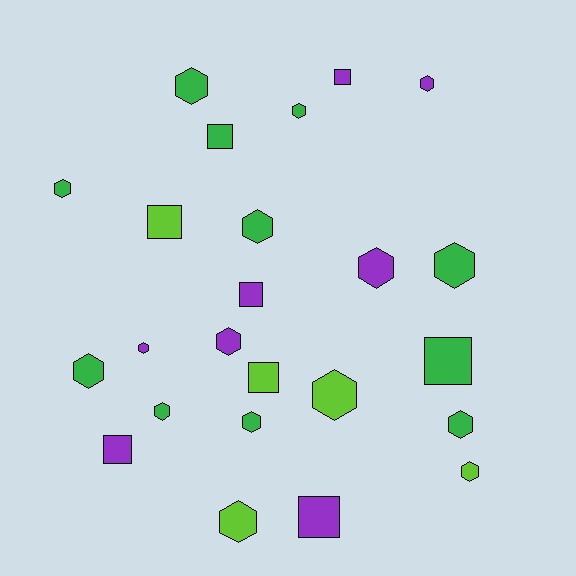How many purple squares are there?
There are 4 purple squares.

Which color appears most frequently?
Green, with 11 objects.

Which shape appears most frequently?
Hexagon, with 16 objects.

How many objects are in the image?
There are 24 objects.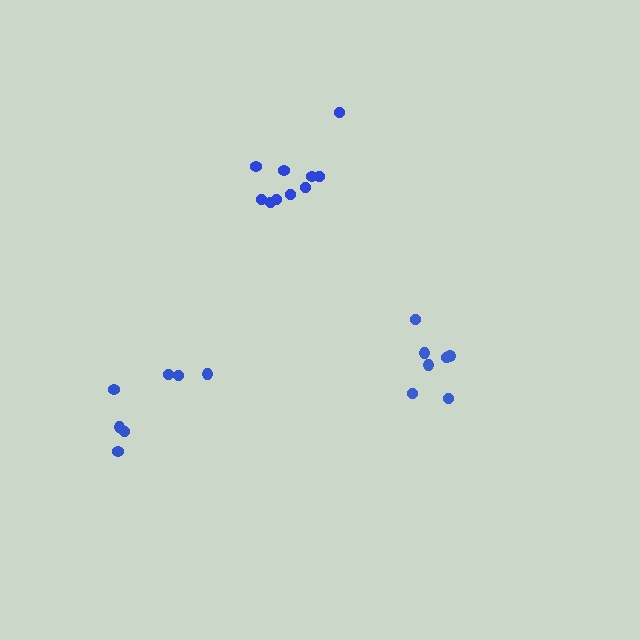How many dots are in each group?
Group 1: 7 dots, Group 2: 7 dots, Group 3: 10 dots (24 total).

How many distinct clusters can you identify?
There are 3 distinct clusters.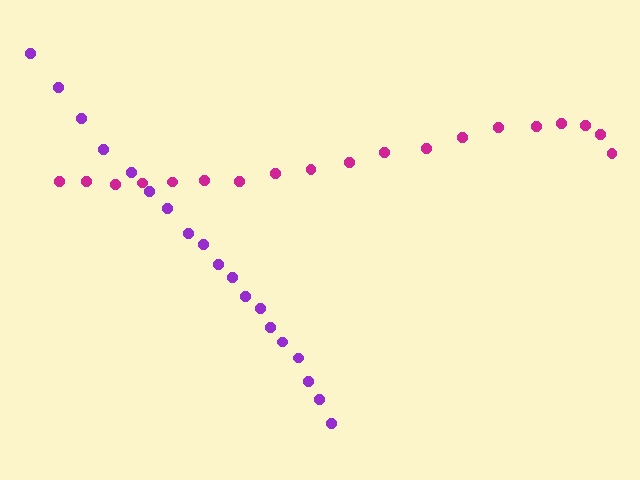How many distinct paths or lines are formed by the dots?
There are 2 distinct paths.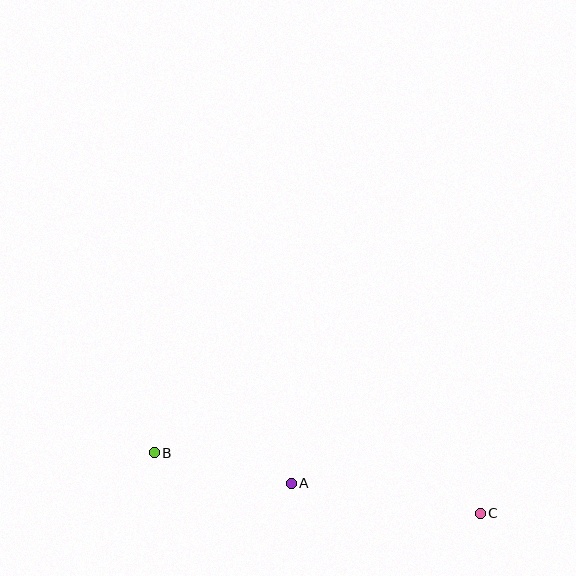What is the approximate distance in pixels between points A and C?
The distance between A and C is approximately 191 pixels.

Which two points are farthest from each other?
Points B and C are farthest from each other.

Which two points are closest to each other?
Points A and B are closest to each other.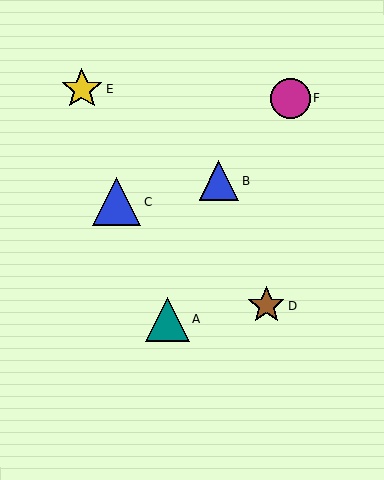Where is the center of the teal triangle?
The center of the teal triangle is at (168, 319).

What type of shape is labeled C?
Shape C is a blue triangle.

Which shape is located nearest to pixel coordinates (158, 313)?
The teal triangle (labeled A) at (168, 319) is nearest to that location.